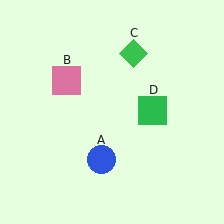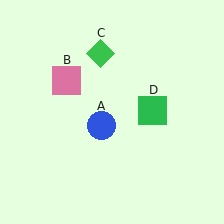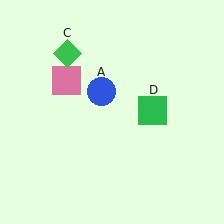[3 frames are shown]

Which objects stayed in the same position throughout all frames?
Pink square (object B) and green square (object D) remained stationary.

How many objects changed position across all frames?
2 objects changed position: blue circle (object A), green diamond (object C).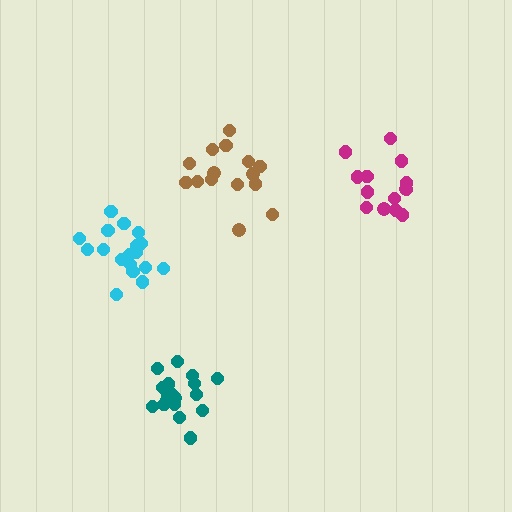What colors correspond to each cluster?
The clusters are colored: teal, brown, magenta, cyan.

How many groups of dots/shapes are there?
There are 4 groups.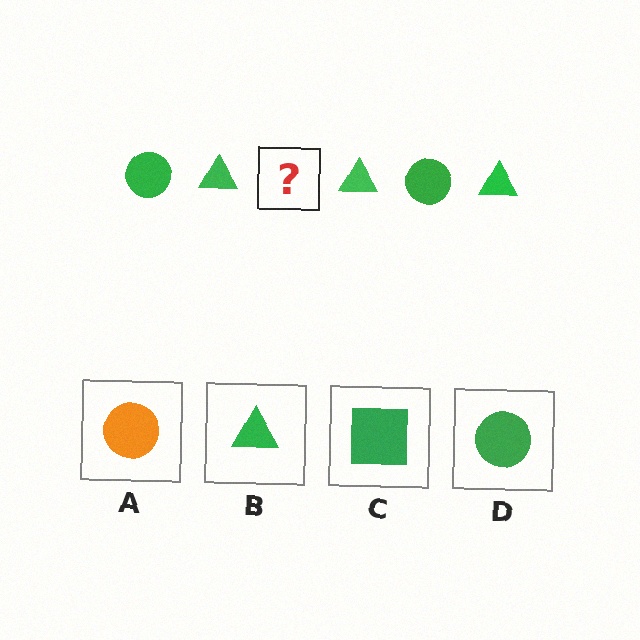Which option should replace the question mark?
Option D.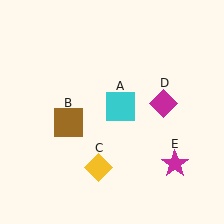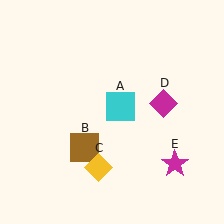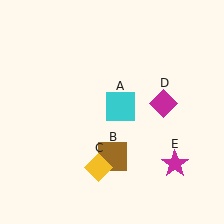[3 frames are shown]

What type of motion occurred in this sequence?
The brown square (object B) rotated counterclockwise around the center of the scene.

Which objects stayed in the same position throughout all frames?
Cyan square (object A) and yellow diamond (object C) and magenta diamond (object D) and magenta star (object E) remained stationary.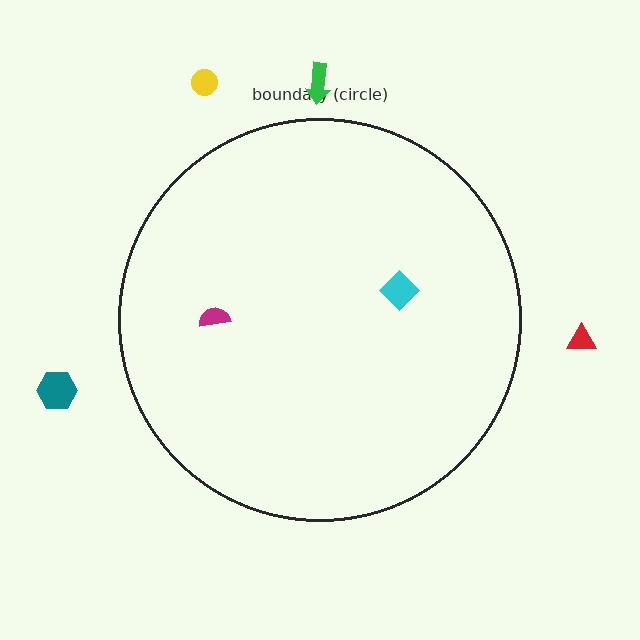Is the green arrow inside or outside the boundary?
Outside.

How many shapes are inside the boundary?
2 inside, 4 outside.